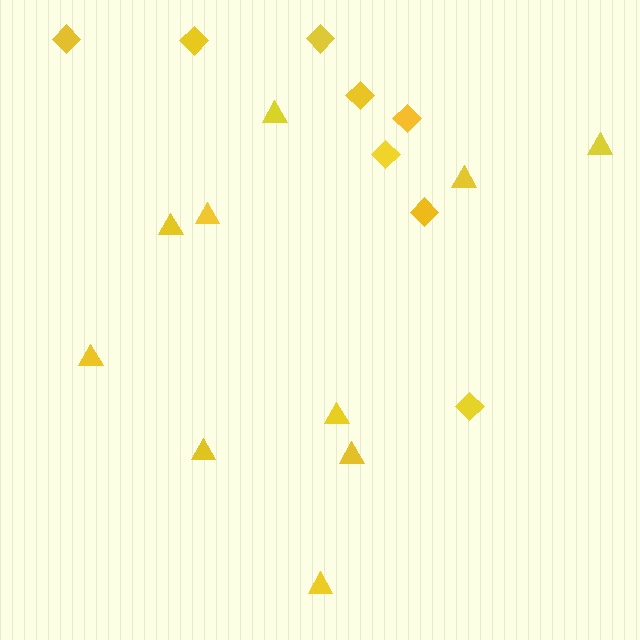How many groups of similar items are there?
There are 2 groups: one group of triangles (10) and one group of diamonds (8).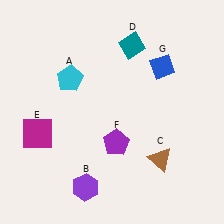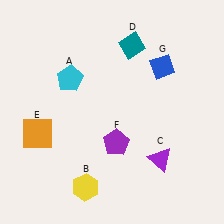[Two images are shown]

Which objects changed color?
B changed from purple to yellow. C changed from brown to purple. E changed from magenta to orange.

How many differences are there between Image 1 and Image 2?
There are 3 differences between the two images.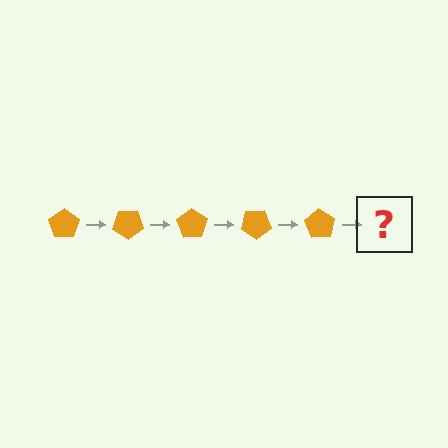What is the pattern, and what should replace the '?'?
The pattern is that the pentagon rotates 35 degrees each step. The '?' should be an orange pentagon rotated 175 degrees.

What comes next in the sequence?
The next element should be an orange pentagon rotated 175 degrees.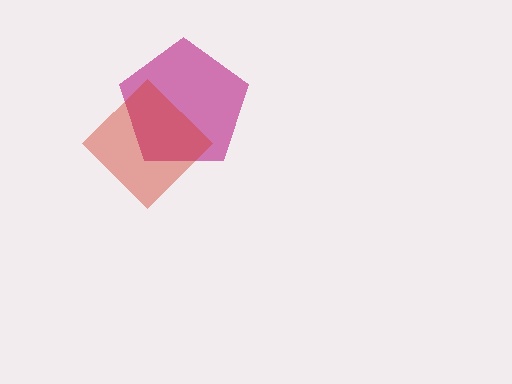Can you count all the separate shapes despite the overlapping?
Yes, there are 2 separate shapes.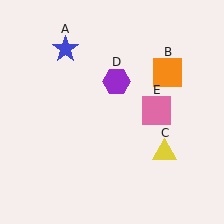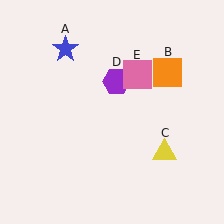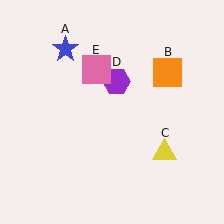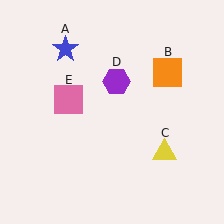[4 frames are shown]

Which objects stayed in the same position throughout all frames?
Blue star (object A) and orange square (object B) and yellow triangle (object C) and purple hexagon (object D) remained stationary.